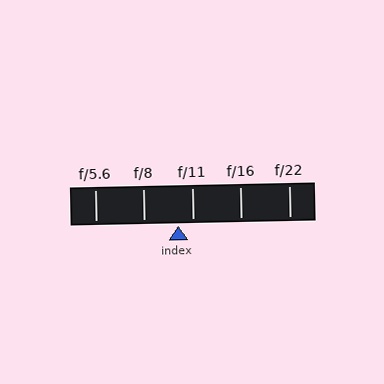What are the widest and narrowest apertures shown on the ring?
The widest aperture shown is f/5.6 and the narrowest is f/22.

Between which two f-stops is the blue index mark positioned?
The index mark is between f/8 and f/11.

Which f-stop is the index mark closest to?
The index mark is closest to f/11.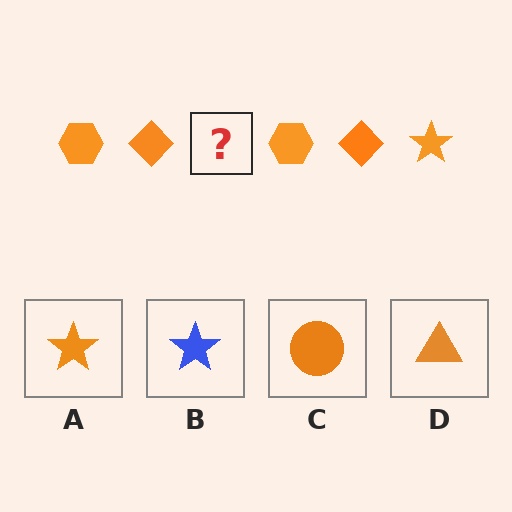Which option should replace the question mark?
Option A.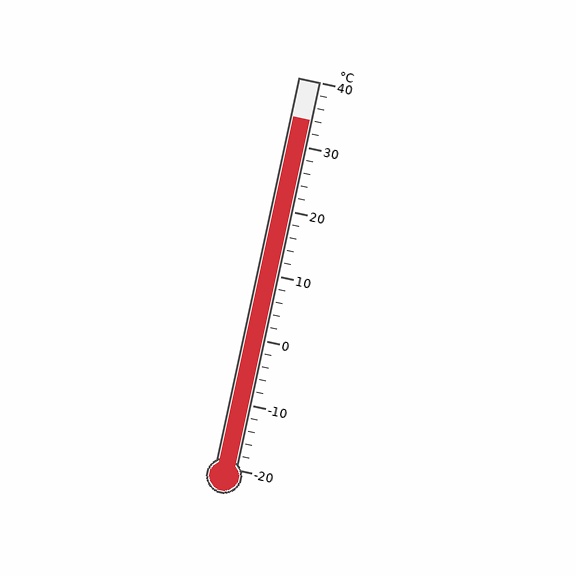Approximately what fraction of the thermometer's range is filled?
The thermometer is filled to approximately 90% of its range.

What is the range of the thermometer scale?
The thermometer scale ranges from -20°C to 40°C.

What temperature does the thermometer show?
The thermometer shows approximately 34°C.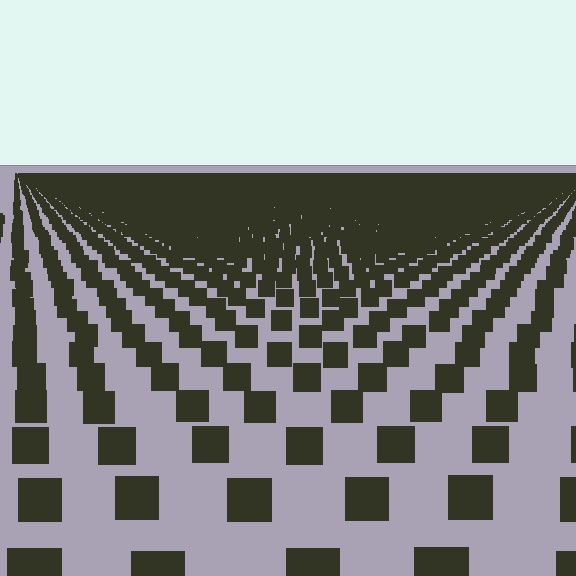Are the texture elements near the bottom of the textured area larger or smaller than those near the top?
Larger. Near the bottom, elements are closer to the viewer and appear at a bigger on-screen size.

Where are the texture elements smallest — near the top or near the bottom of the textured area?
Near the top.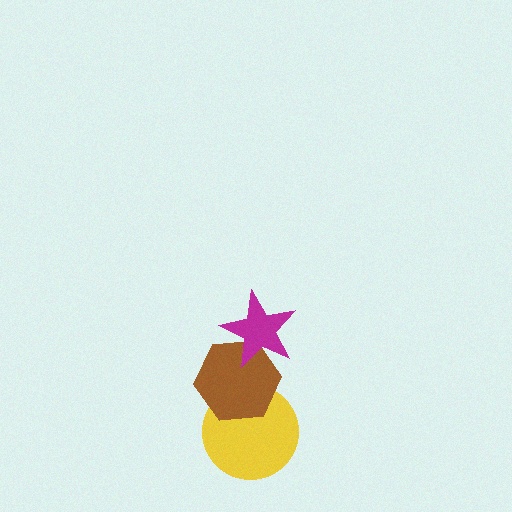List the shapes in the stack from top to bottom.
From top to bottom: the magenta star, the brown hexagon, the yellow circle.